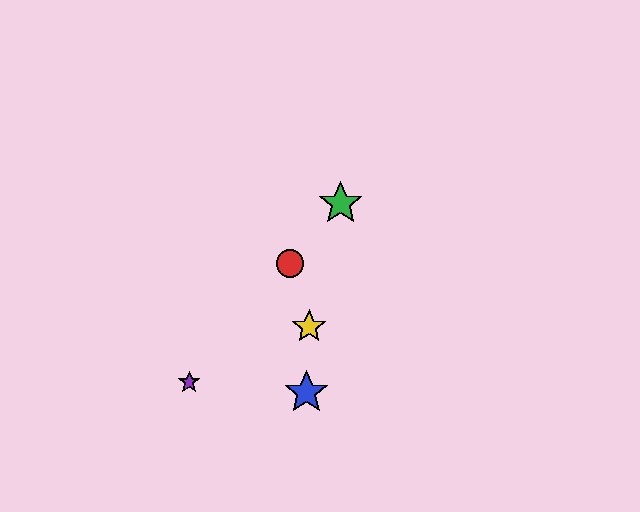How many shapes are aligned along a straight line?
3 shapes (the red circle, the green star, the purple star) are aligned along a straight line.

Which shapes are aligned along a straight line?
The red circle, the green star, the purple star are aligned along a straight line.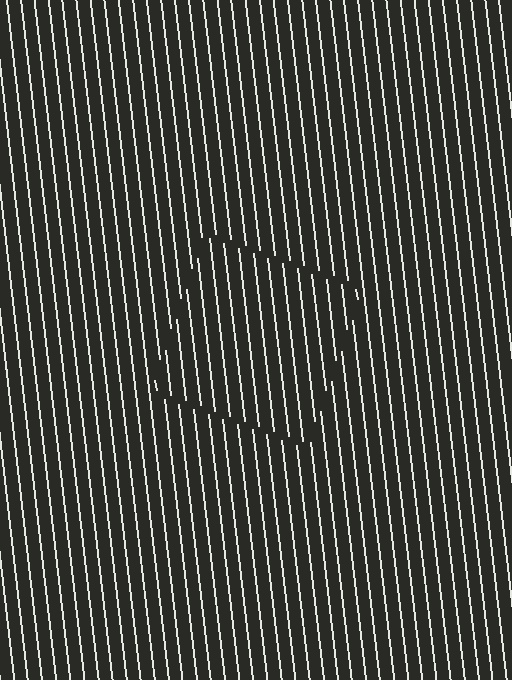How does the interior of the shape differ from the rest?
The interior of the shape contains the same grating, shifted by half a period — the contour is defined by the phase discontinuity where line-ends from the inner and outer gratings abut.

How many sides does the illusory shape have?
4 sides — the line-ends trace a square.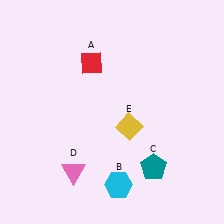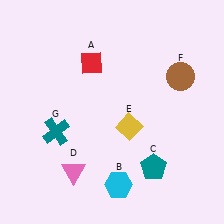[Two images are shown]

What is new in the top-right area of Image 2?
A brown circle (F) was added in the top-right area of Image 2.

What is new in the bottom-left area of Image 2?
A teal cross (G) was added in the bottom-left area of Image 2.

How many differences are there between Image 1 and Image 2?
There are 2 differences between the two images.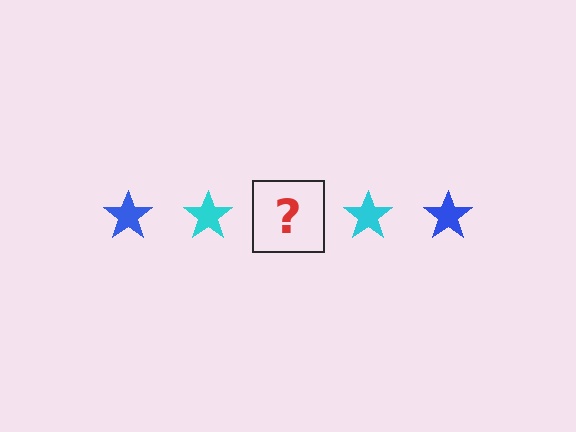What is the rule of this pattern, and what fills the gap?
The rule is that the pattern cycles through blue, cyan stars. The gap should be filled with a blue star.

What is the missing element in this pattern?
The missing element is a blue star.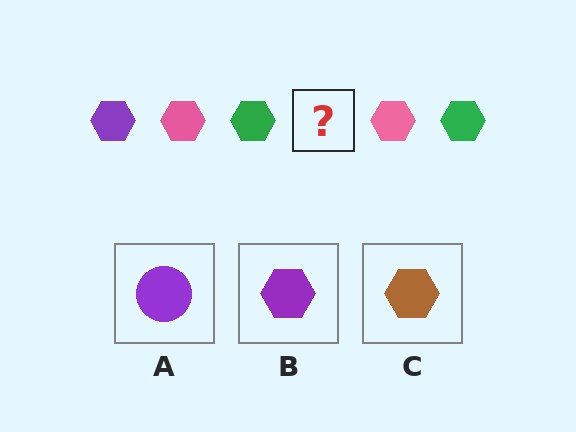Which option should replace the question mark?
Option B.